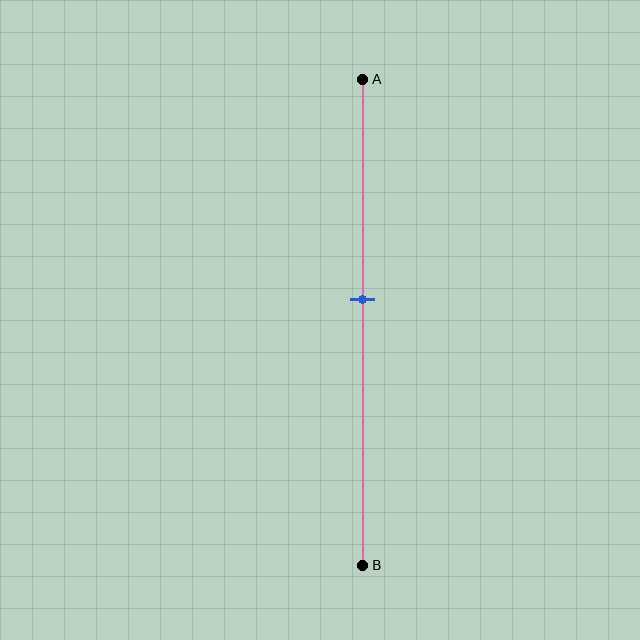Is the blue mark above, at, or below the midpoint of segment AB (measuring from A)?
The blue mark is above the midpoint of segment AB.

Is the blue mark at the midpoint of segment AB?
No, the mark is at about 45% from A, not at the 50% midpoint.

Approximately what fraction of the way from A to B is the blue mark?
The blue mark is approximately 45% of the way from A to B.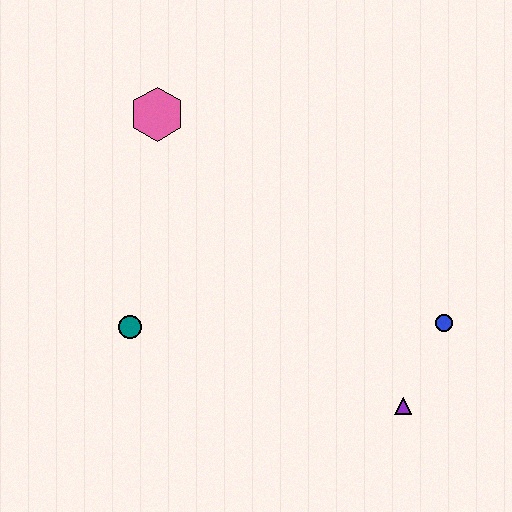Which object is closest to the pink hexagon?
The teal circle is closest to the pink hexagon.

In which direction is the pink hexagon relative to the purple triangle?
The pink hexagon is above the purple triangle.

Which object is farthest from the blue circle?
The pink hexagon is farthest from the blue circle.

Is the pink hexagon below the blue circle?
No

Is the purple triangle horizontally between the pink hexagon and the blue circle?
Yes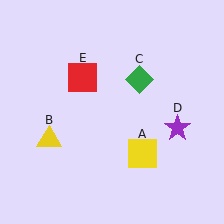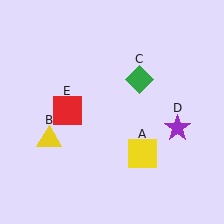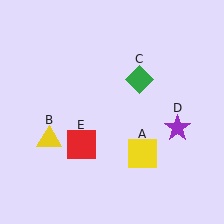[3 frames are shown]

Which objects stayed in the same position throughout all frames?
Yellow square (object A) and yellow triangle (object B) and green diamond (object C) and purple star (object D) remained stationary.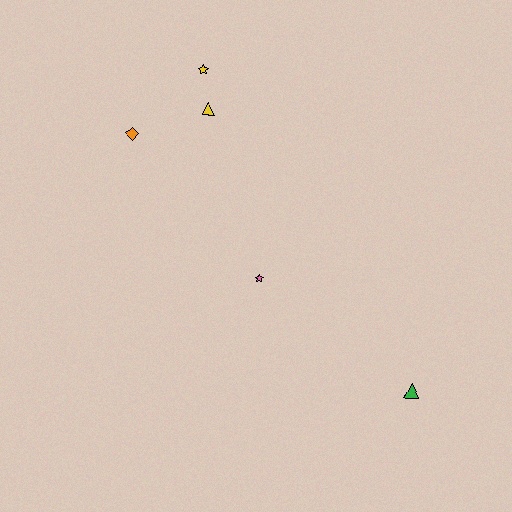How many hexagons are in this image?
There are no hexagons.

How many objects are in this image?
There are 5 objects.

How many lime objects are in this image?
There are no lime objects.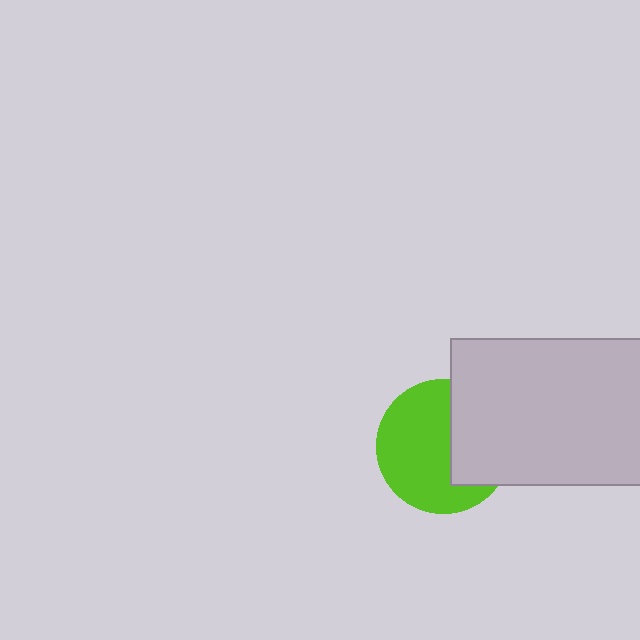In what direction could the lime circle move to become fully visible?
The lime circle could move left. That would shift it out from behind the light gray rectangle entirely.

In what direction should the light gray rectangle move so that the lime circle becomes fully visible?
The light gray rectangle should move right. That is the shortest direction to clear the overlap and leave the lime circle fully visible.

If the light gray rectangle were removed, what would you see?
You would see the complete lime circle.